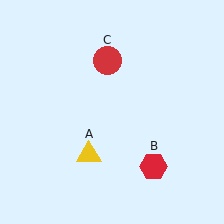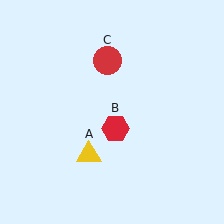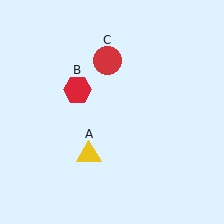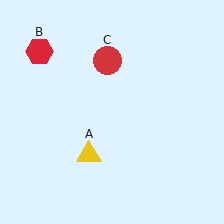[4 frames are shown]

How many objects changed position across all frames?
1 object changed position: red hexagon (object B).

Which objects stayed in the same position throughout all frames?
Yellow triangle (object A) and red circle (object C) remained stationary.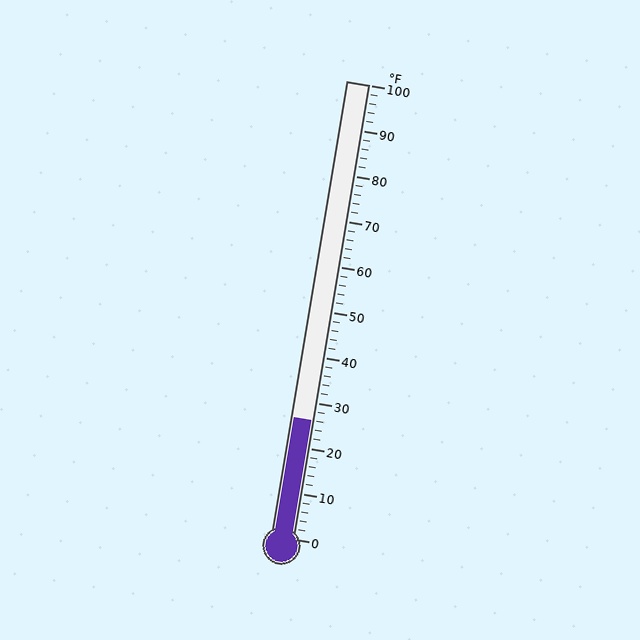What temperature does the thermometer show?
The thermometer shows approximately 26°F.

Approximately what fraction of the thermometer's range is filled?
The thermometer is filled to approximately 25% of its range.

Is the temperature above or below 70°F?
The temperature is below 70°F.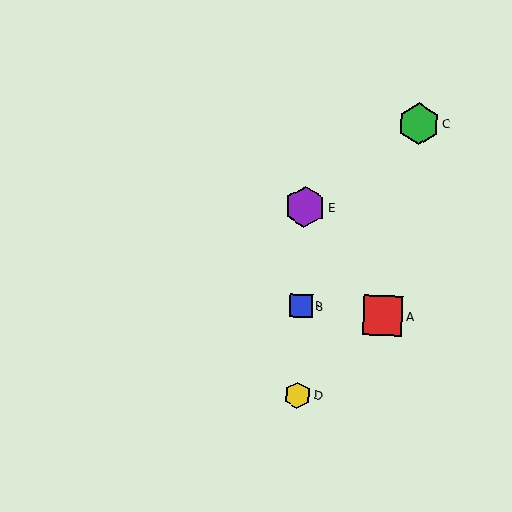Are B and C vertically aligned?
No, B is at x≈301 and C is at x≈419.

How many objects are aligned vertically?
3 objects (B, D, E) are aligned vertically.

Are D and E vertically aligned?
Yes, both are at x≈297.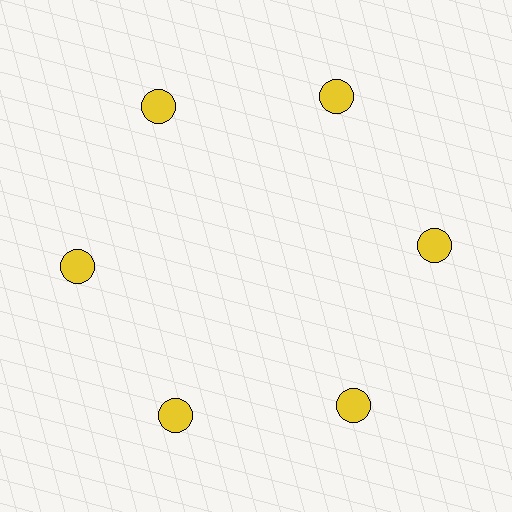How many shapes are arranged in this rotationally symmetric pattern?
There are 6 shapes, arranged in 6 groups of 1.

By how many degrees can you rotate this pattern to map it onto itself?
The pattern maps onto itself every 60 degrees of rotation.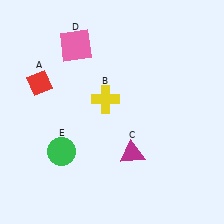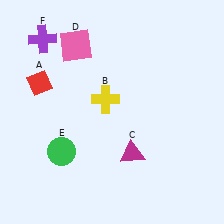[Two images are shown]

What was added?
A purple cross (F) was added in Image 2.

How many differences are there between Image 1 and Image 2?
There is 1 difference between the two images.